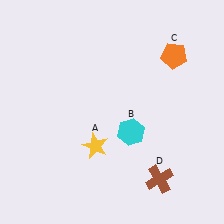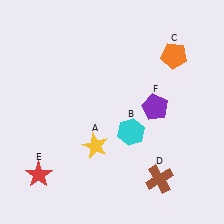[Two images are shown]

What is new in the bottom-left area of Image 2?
A red star (E) was added in the bottom-left area of Image 2.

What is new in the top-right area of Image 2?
A purple pentagon (F) was added in the top-right area of Image 2.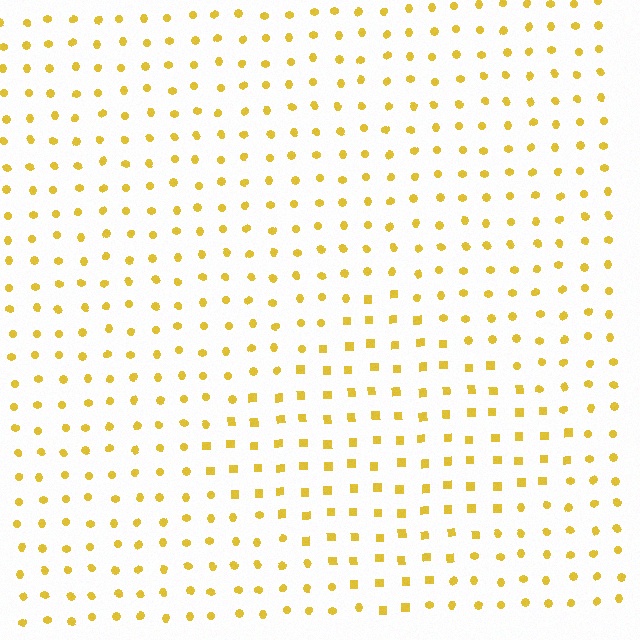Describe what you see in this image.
The image is filled with small yellow elements arranged in a uniform grid. A diamond-shaped region contains squares, while the surrounding area contains circles. The boundary is defined purely by the change in element shape.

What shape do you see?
I see a diamond.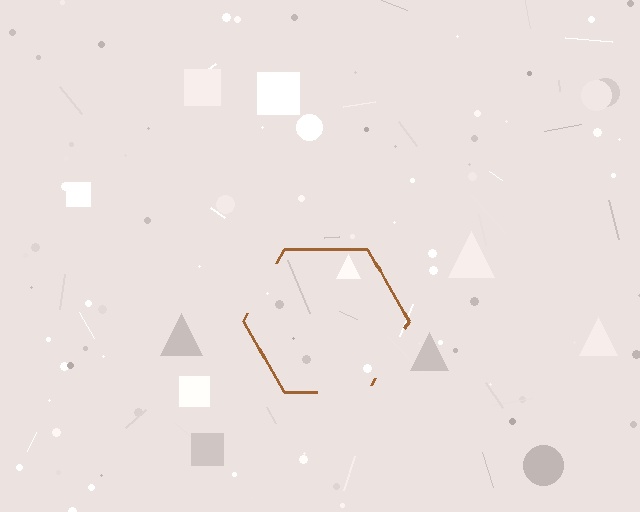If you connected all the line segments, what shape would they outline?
They would outline a hexagon.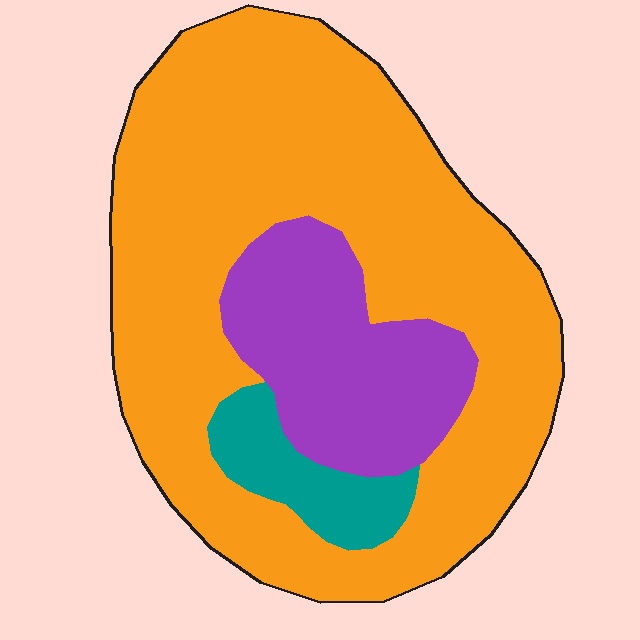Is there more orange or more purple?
Orange.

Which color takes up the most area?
Orange, at roughly 70%.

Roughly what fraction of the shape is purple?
Purple takes up about one fifth (1/5) of the shape.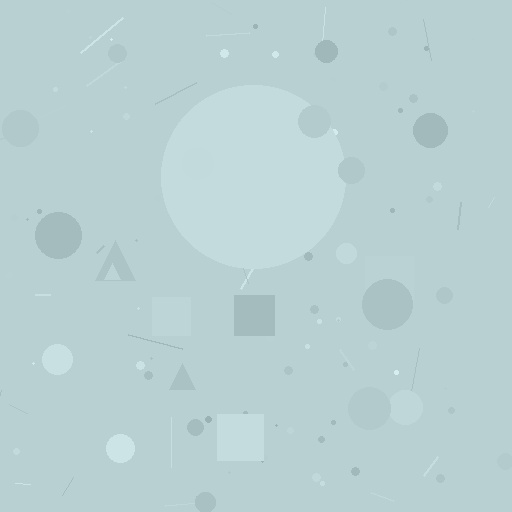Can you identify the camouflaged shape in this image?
The camouflaged shape is a circle.